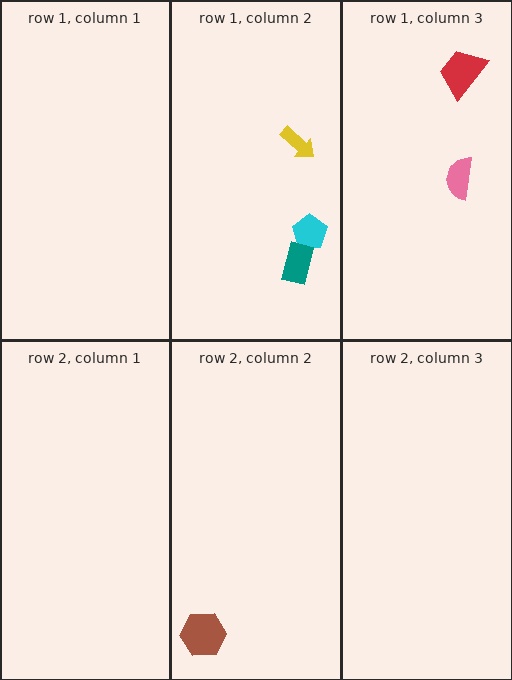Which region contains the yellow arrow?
The row 1, column 2 region.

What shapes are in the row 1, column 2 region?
The yellow arrow, the cyan pentagon, the teal rectangle.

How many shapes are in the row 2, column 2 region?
1.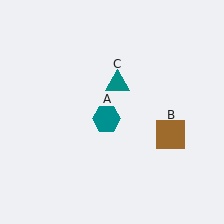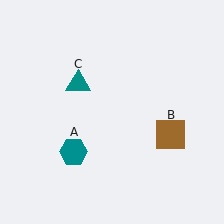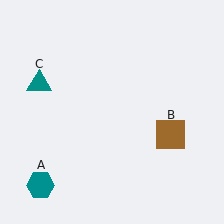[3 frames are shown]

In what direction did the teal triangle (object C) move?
The teal triangle (object C) moved left.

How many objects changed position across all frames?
2 objects changed position: teal hexagon (object A), teal triangle (object C).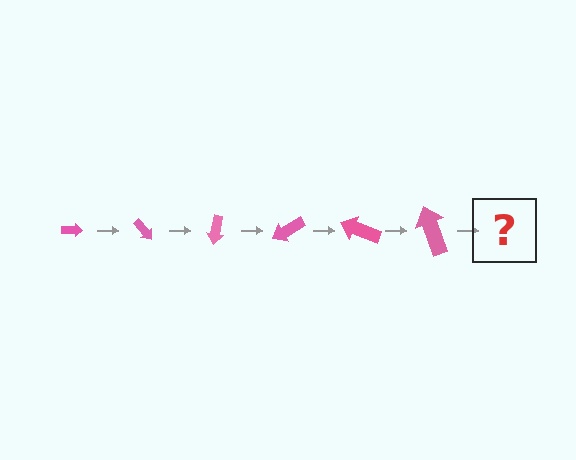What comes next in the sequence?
The next element should be an arrow, larger than the previous one and rotated 300 degrees from the start.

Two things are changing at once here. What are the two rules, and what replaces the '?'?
The two rules are that the arrow grows larger each step and it rotates 50 degrees each step. The '?' should be an arrow, larger than the previous one and rotated 300 degrees from the start.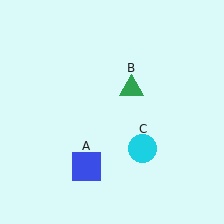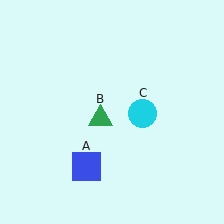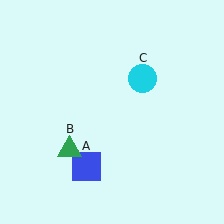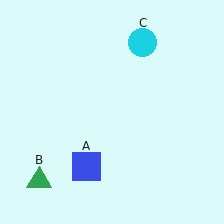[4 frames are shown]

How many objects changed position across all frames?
2 objects changed position: green triangle (object B), cyan circle (object C).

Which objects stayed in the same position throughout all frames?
Blue square (object A) remained stationary.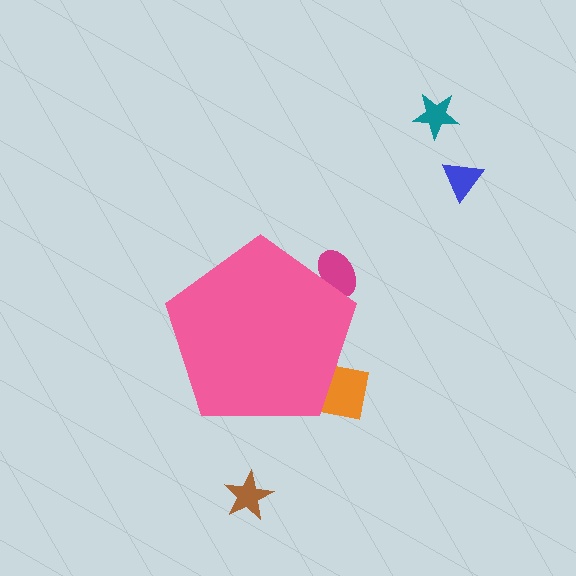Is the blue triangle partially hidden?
No, the blue triangle is fully visible.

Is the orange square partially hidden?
Yes, the orange square is partially hidden behind the pink pentagon.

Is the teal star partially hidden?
No, the teal star is fully visible.